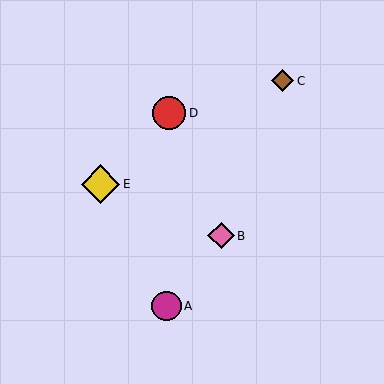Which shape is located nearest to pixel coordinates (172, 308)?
The magenta circle (labeled A) at (166, 306) is nearest to that location.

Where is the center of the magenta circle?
The center of the magenta circle is at (166, 306).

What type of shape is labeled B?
Shape B is a pink diamond.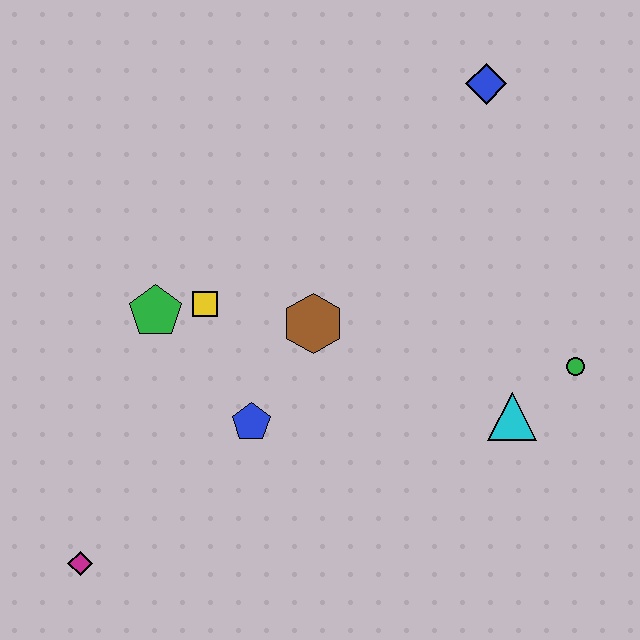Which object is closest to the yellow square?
The green pentagon is closest to the yellow square.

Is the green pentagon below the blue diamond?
Yes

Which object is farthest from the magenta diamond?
The blue diamond is farthest from the magenta diamond.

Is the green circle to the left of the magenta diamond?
No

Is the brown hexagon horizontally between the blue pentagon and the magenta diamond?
No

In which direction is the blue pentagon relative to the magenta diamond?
The blue pentagon is to the right of the magenta diamond.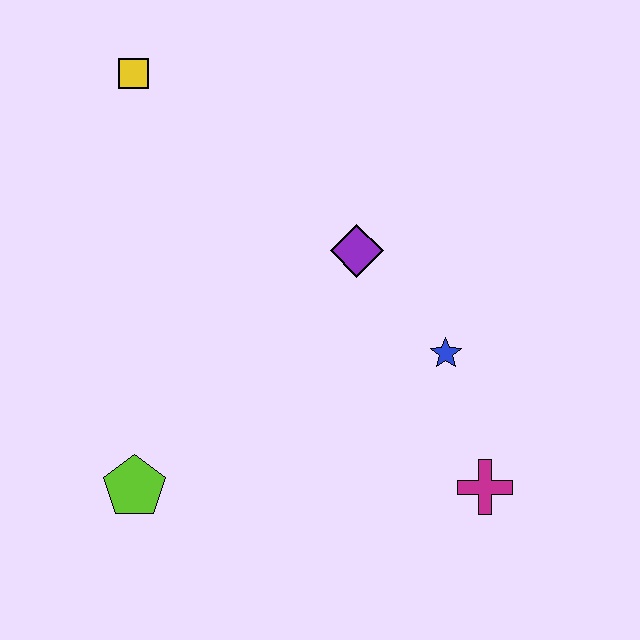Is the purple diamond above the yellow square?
No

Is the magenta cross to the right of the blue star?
Yes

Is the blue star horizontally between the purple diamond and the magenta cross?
Yes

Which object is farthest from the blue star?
The yellow square is farthest from the blue star.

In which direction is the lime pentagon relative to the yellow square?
The lime pentagon is below the yellow square.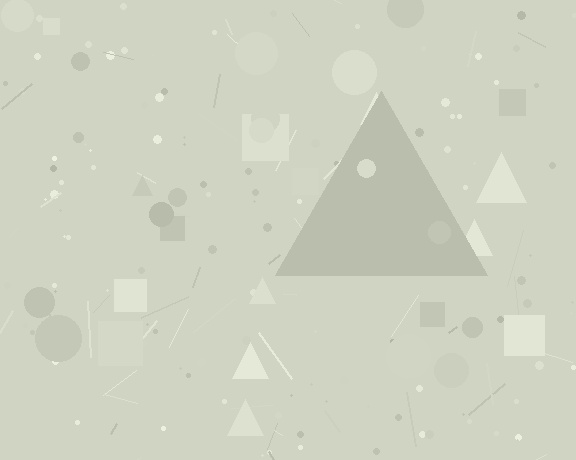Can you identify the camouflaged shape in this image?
The camouflaged shape is a triangle.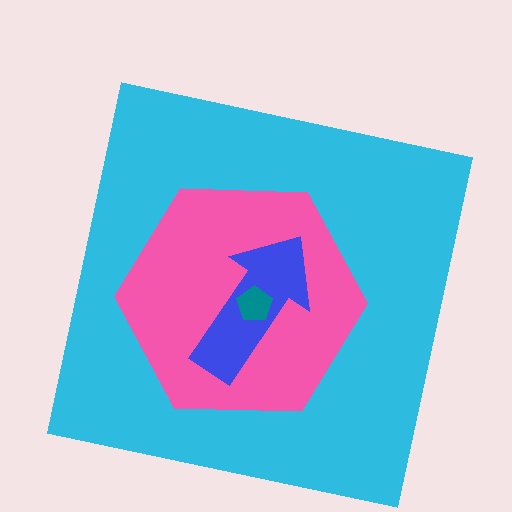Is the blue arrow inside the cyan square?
Yes.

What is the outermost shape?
The cyan square.